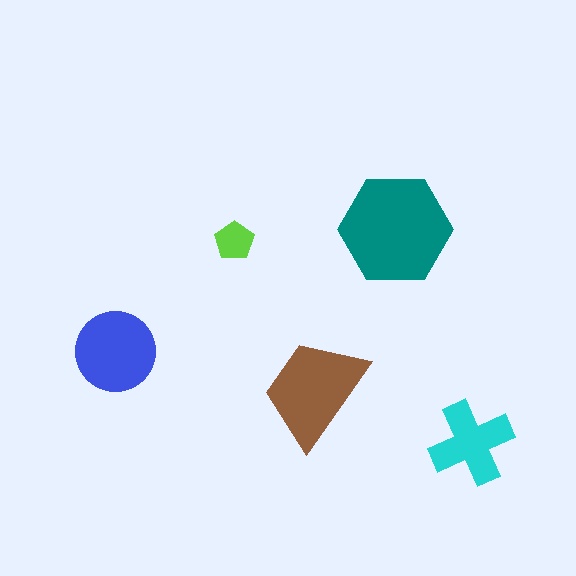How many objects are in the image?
There are 5 objects in the image.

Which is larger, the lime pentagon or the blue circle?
The blue circle.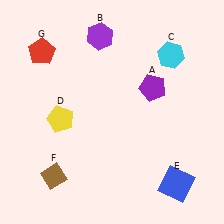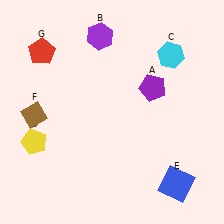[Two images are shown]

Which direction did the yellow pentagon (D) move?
The yellow pentagon (D) moved left.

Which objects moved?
The objects that moved are: the yellow pentagon (D), the brown diamond (F).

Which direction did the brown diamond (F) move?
The brown diamond (F) moved up.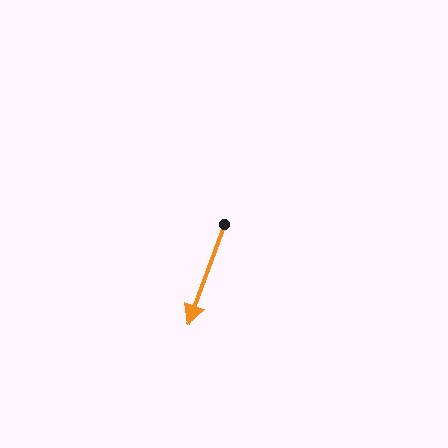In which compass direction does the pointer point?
South.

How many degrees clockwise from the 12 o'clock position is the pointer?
Approximately 200 degrees.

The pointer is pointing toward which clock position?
Roughly 7 o'clock.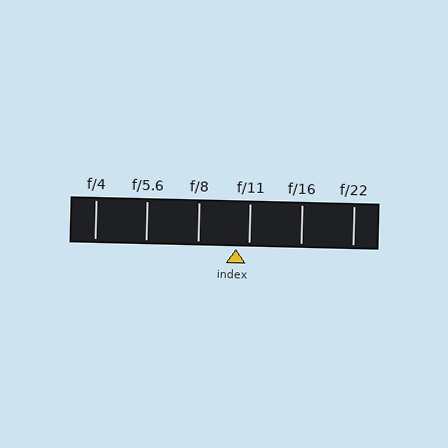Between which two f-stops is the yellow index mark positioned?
The index mark is between f/8 and f/11.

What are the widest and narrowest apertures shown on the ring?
The widest aperture shown is f/4 and the narrowest is f/22.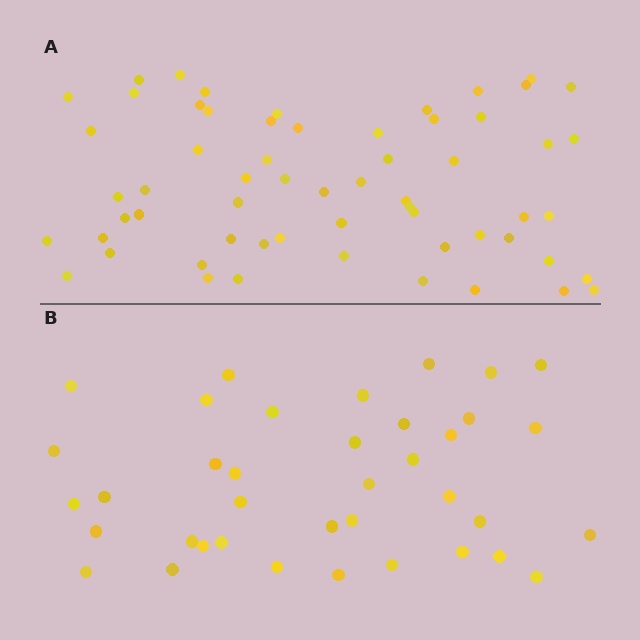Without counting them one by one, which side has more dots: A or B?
Region A (the top region) has more dots.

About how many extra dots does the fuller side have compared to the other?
Region A has approximately 20 more dots than region B.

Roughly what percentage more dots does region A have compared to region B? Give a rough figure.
About 60% more.